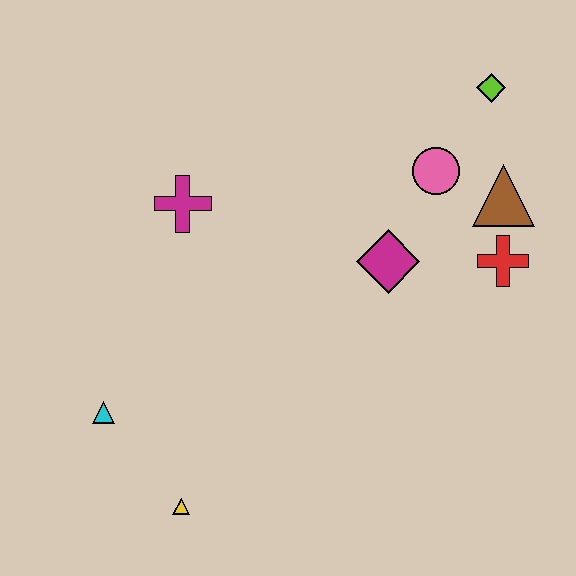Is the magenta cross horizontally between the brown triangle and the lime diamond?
No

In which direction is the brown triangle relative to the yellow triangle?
The brown triangle is to the right of the yellow triangle.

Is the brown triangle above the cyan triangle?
Yes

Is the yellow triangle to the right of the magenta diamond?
No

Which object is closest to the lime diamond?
The pink circle is closest to the lime diamond.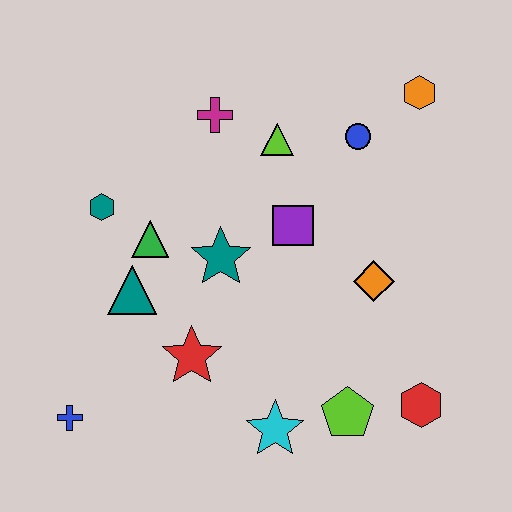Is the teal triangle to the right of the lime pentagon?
No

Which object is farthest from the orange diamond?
The blue cross is farthest from the orange diamond.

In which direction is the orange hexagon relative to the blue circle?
The orange hexagon is to the right of the blue circle.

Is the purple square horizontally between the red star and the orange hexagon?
Yes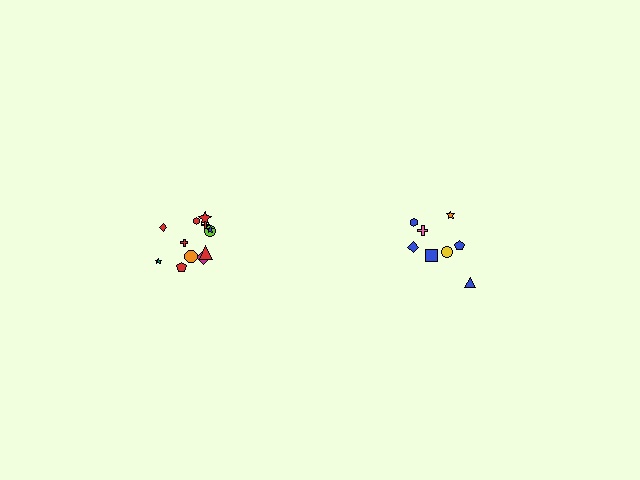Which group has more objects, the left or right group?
The left group.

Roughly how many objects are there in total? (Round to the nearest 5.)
Roughly 20 objects in total.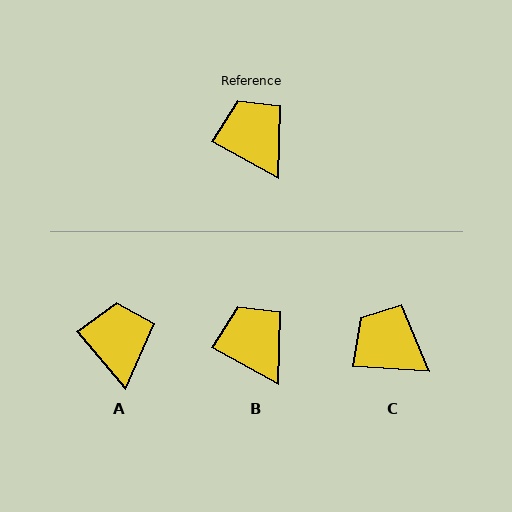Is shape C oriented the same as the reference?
No, it is off by about 24 degrees.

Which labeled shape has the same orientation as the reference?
B.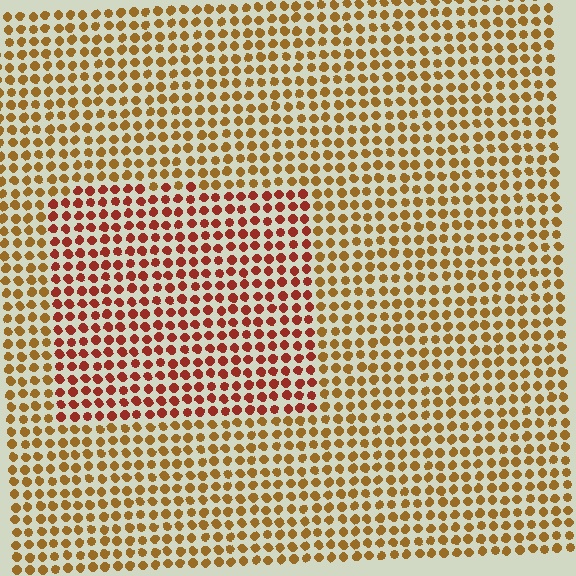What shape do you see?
I see a rectangle.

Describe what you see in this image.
The image is filled with small brown elements in a uniform arrangement. A rectangle-shaped region is visible where the elements are tinted to a slightly different hue, forming a subtle color boundary.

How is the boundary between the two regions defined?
The boundary is defined purely by a slight shift in hue (about 33 degrees). Spacing, size, and orientation are identical on both sides.